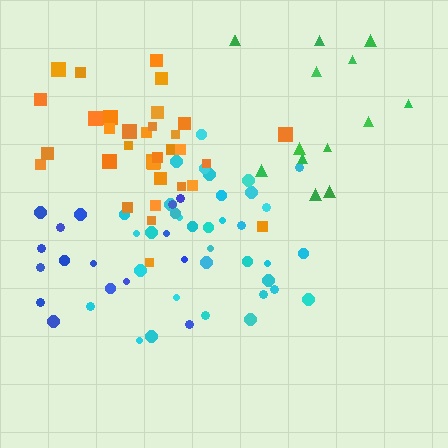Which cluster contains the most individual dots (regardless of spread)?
Cyan (35).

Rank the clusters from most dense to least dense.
cyan, orange, blue, green.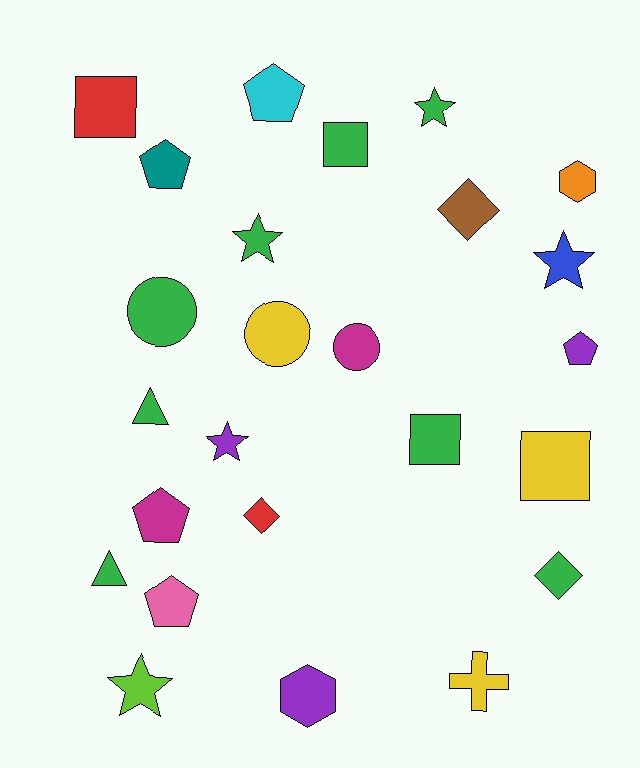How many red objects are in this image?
There are 2 red objects.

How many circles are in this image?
There are 3 circles.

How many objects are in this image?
There are 25 objects.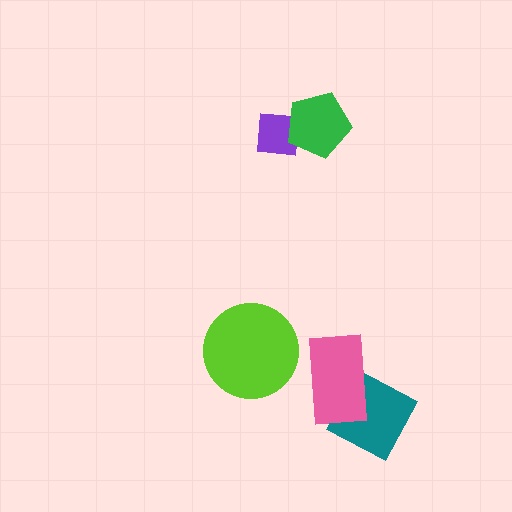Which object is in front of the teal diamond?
The pink rectangle is in front of the teal diamond.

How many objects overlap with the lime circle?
0 objects overlap with the lime circle.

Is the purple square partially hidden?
Yes, it is partially covered by another shape.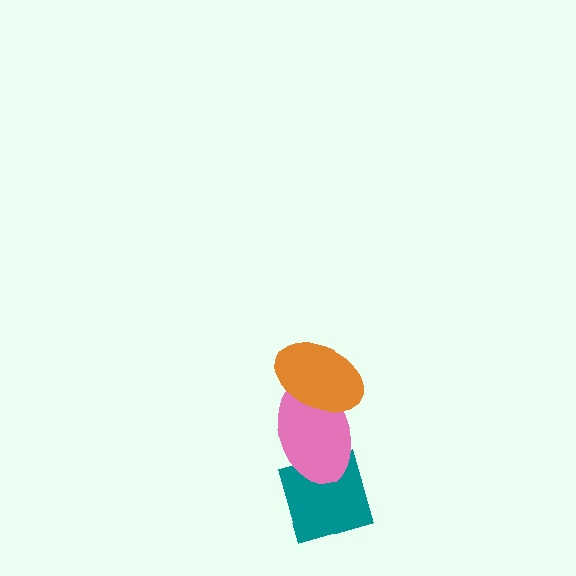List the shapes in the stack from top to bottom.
From top to bottom: the orange ellipse, the pink ellipse, the teal diamond.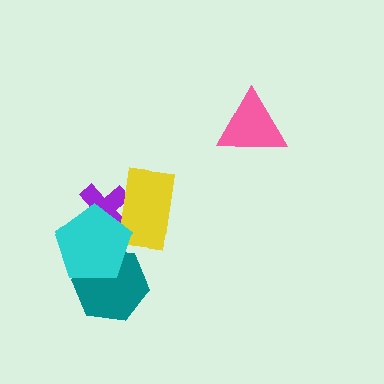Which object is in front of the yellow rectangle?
The cyan pentagon is in front of the yellow rectangle.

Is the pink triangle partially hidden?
No, no other shape covers it.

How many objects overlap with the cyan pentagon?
3 objects overlap with the cyan pentagon.